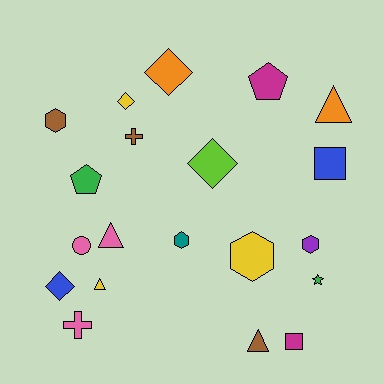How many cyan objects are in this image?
There are no cyan objects.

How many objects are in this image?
There are 20 objects.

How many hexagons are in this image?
There are 4 hexagons.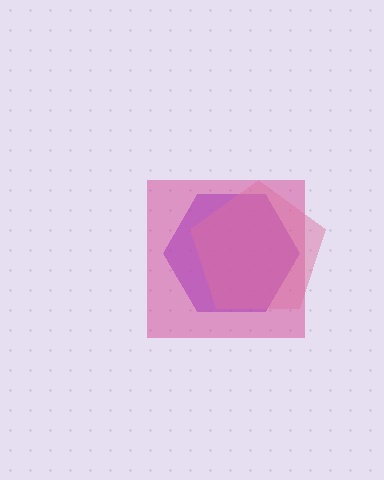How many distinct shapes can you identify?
There are 3 distinct shapes: a purple hexagon, a magenta square, a pink pentagon.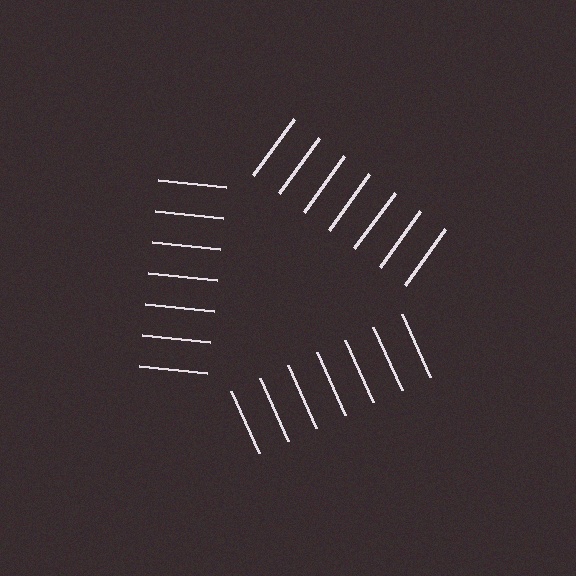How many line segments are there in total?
21 — 7 along each of the 3 edges.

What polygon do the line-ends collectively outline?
An illusory triangle — the line segments terminate on its edges but no continuous stroke is drawn.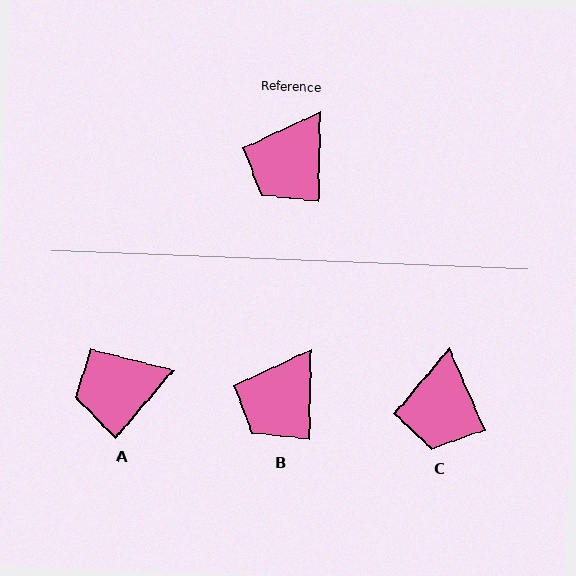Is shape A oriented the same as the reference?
No, it is off by about 40 degrees.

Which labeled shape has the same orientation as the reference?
B.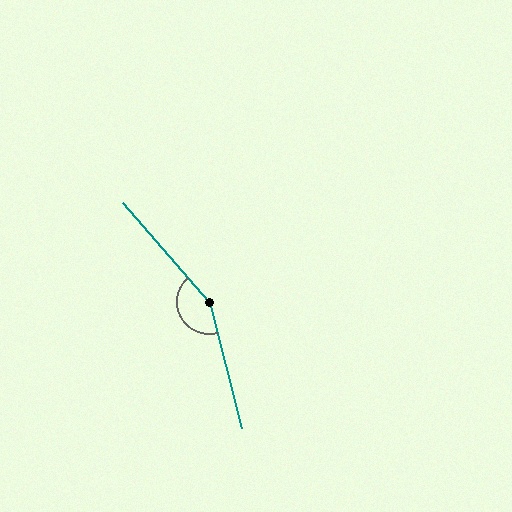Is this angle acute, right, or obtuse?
It is obtuse.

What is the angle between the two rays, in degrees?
Approximately 153 degrees.